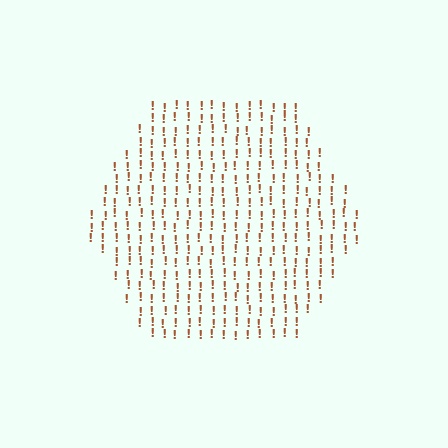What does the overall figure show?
The overall figure shows a hexagon.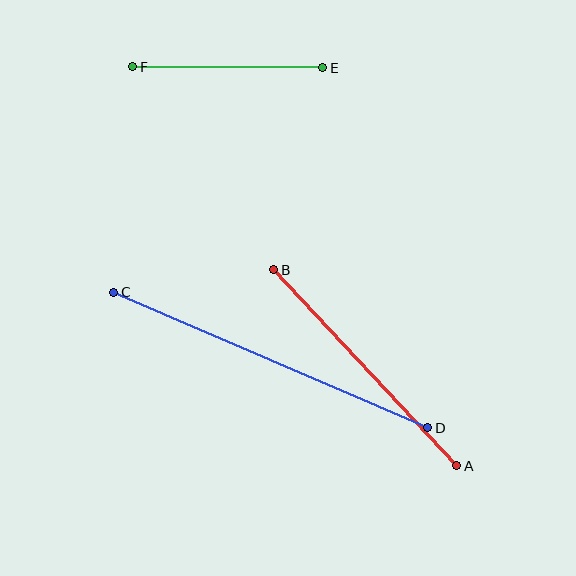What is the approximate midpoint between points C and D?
The midpoint is at approximately (271, 360) pixels.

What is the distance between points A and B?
The distance is approximately 268 pixels.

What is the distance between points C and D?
The distance is approximately 342 pixels.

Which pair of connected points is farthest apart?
Points C and D are farthest apart.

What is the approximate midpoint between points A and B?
The midpoint is at approximately (365, 368) pixels.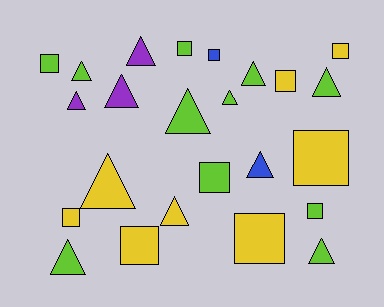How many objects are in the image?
There are 24 objects.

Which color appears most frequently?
Lime, with 11 objects.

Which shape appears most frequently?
Triangle, with 13 objects.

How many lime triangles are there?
There are 7 lime triangles.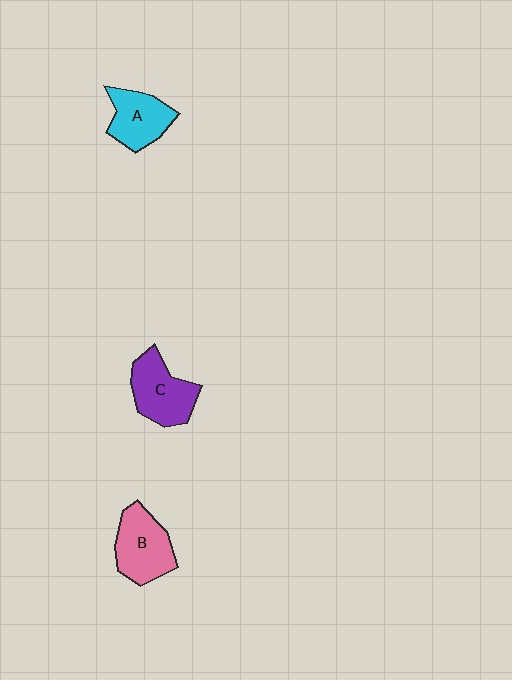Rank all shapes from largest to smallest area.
From largest to smallest: B (pink), C (purple), A (cyan).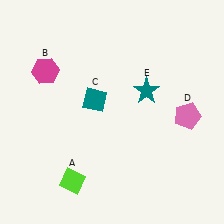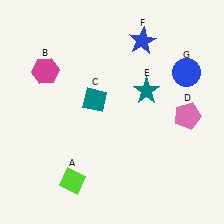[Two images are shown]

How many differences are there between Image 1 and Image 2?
There are 2 differences between the two images.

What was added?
A blue star (F), a blue circle (G) were added in Image 2.